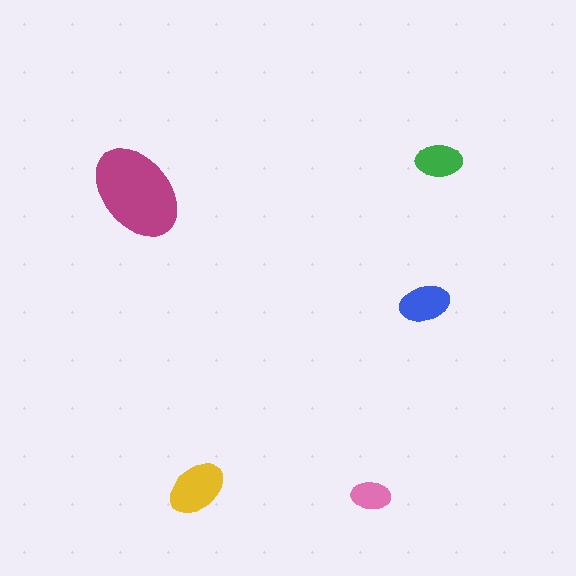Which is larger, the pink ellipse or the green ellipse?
The green one.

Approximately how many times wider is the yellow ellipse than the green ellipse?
About 1.5 times wider.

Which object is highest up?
The green ellipse is topmost.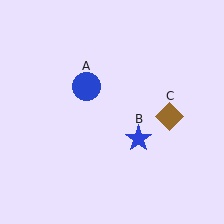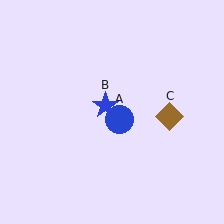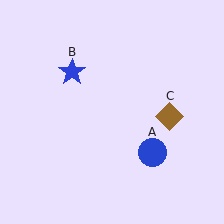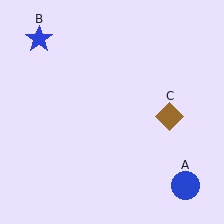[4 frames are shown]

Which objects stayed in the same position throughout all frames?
Brown diamond (object C) remained stationary.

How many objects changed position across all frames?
2 objects changed position: blue circle (object A), blue star (object B).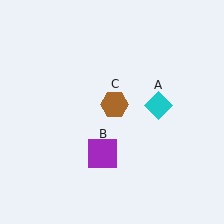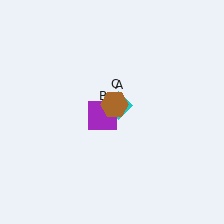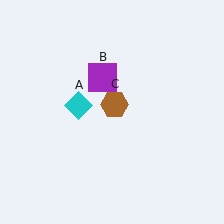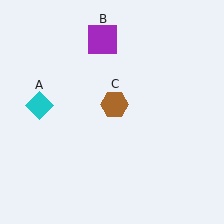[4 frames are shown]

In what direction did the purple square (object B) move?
The purple square (object B) moved up.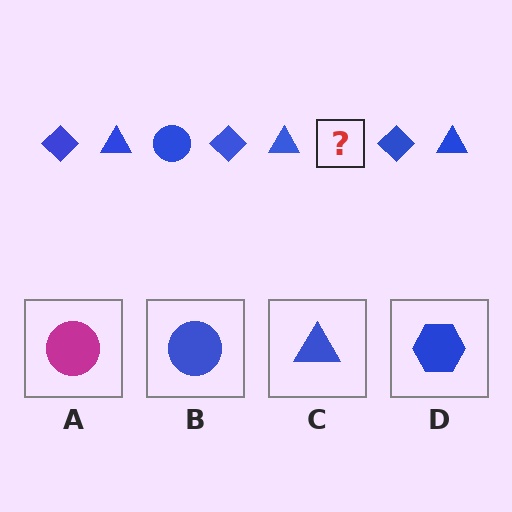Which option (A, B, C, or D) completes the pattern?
B.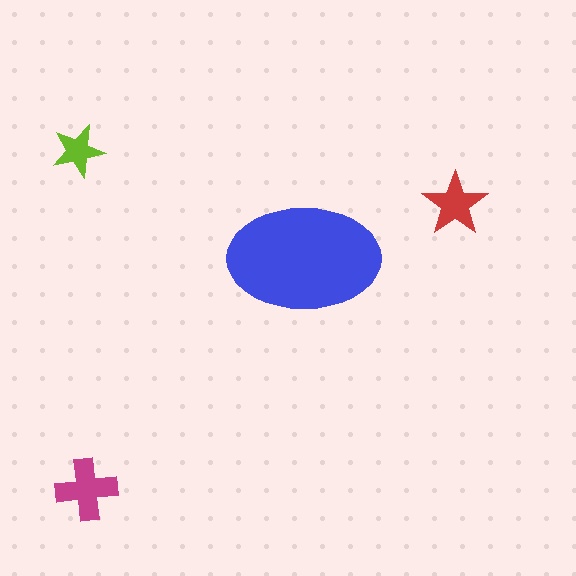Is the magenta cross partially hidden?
No, the magenta cross is fully visible.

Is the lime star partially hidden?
No, the lime star is fully visible.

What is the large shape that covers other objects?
A blue ellipse.